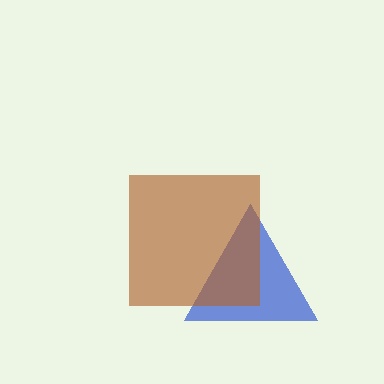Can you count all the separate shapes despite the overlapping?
Yes, there are 2 separate shapes.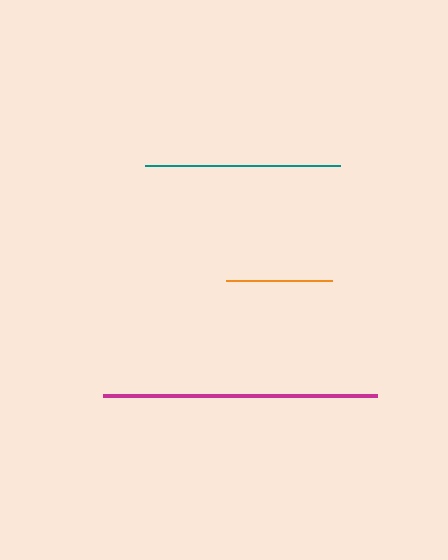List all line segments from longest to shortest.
From longest to shortest: magenta, teal, orange.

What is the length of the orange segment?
The orange segment is approximately 105 pixels long.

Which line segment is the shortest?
The orange line is the shortest at approximately 105 pixels.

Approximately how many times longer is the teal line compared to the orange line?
The teal line is approximately 1.9 times the length of the orange line.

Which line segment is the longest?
The magenta line is the longest at approximately 274 pixels.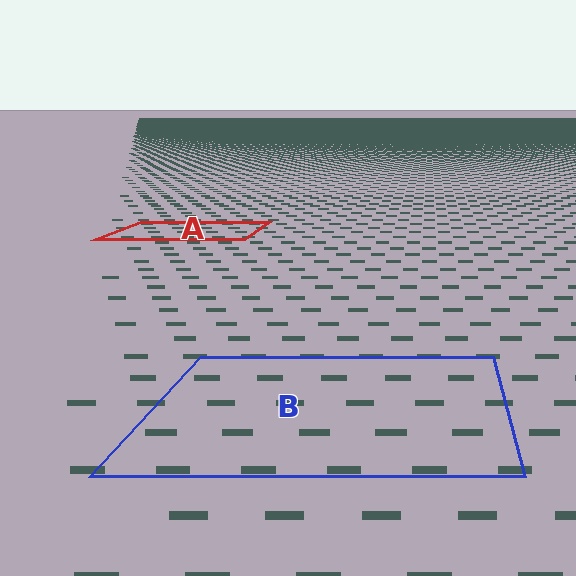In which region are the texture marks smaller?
The texture marks are smaller in region A, because it is farther away.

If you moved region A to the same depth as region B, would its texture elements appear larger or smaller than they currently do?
They would appear larger. At a closer depth, the same texture elements are projected at a bigger on-screen size.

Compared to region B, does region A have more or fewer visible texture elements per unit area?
Region A has more texture elements per unit area — they are packed more densely because it is farther away.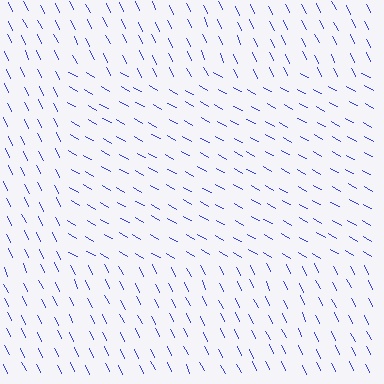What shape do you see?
I see a rectangle.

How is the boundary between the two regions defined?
The boundary is defined purely by a change in line orientation (approximately 35 degrees difference). All lines are the same color and thickness.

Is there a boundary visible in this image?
Yes, there is a texture boundary formed by a change in line orientation.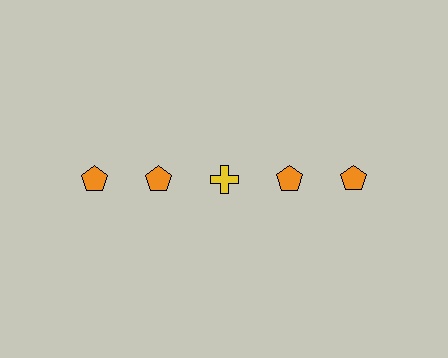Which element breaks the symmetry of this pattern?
The yellow cross in the top row, center column breaks the symmetry. All other shapes are orange pentagons.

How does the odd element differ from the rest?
It differs in both color (yellow instead of orange) and shape (cross instead of pentagon).